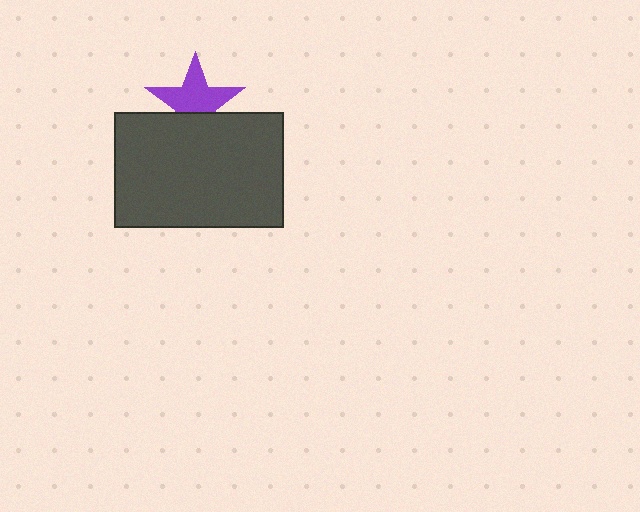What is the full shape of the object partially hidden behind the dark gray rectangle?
The partially hidden object is a purple star.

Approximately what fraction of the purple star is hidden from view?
Roughly 36% of the purple star is hidden behind the dark gray rectangle.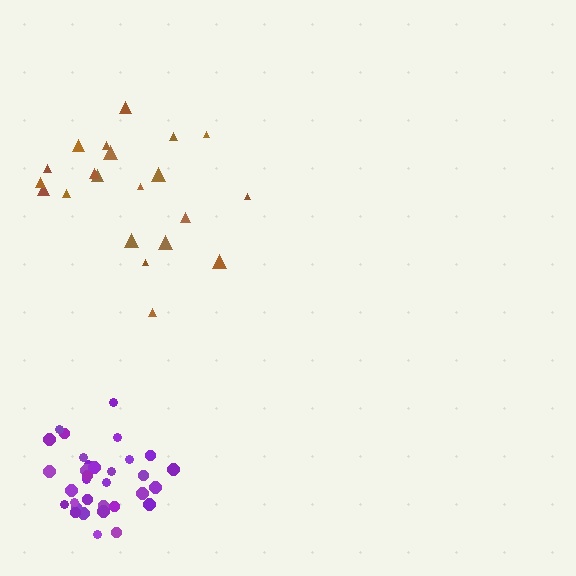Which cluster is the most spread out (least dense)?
Brown.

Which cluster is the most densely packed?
Purple.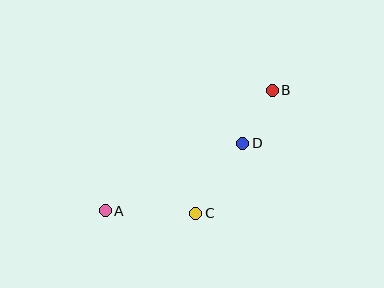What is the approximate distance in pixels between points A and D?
The distance between A and D is approximately 153 pixels.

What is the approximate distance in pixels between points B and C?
The distance between B and C is approximately 145 pixels.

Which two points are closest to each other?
Points B and D are closest to each other.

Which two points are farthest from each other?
Points A and B are farthest from each other.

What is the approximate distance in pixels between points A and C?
The distance between A and C is approximately 90 pixels.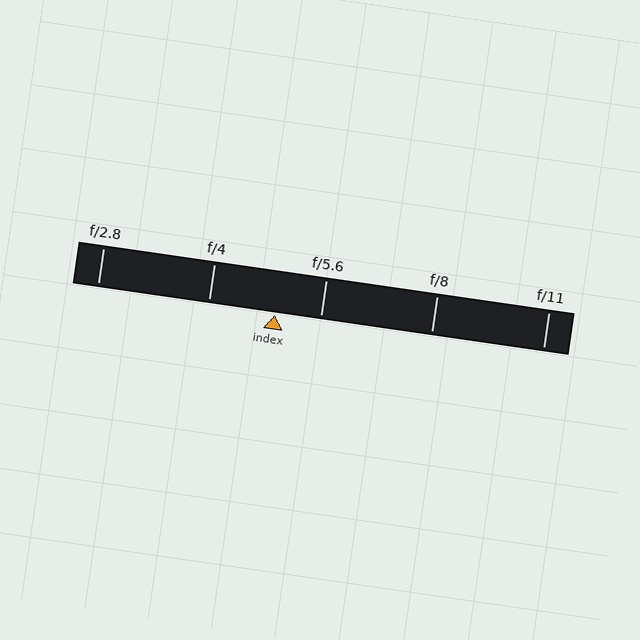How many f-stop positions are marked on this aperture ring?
There are 5 f-stop positions marked.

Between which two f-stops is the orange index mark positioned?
The index mark is between f/4 and f/5.6.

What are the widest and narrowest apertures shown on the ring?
The widest aperture shown is f/2.8 and the narrowest is f/11.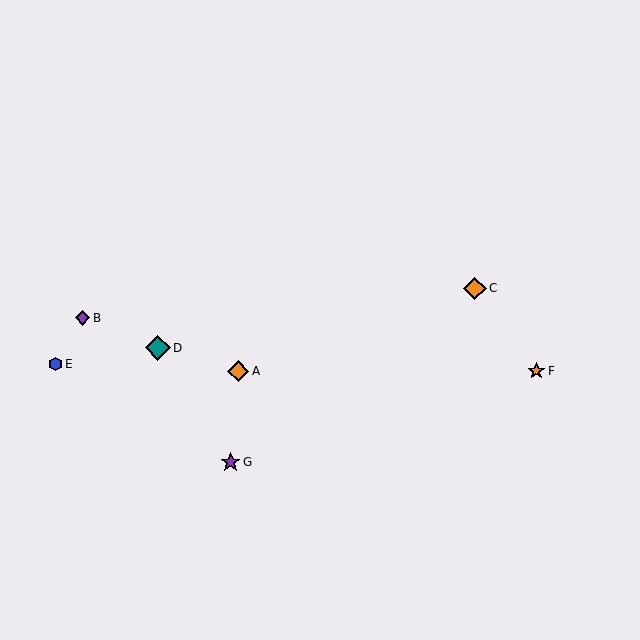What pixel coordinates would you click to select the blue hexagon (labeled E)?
Click at (56, 364) to select the blue hexagon E.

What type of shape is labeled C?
Shape C is an orange diamond.